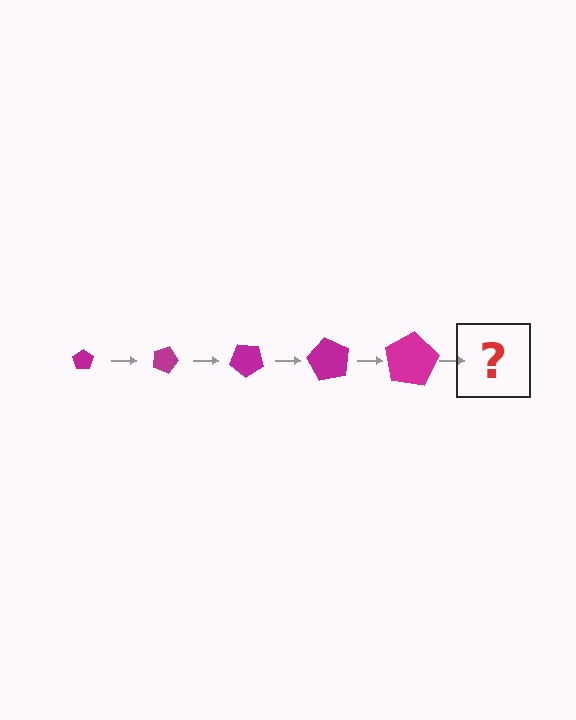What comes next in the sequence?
The next element should be a pentagon, larger than the previous one and rotated 100 degrees from the start.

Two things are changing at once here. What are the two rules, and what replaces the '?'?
The two rules are that the pentagon grows larger each step and it rotates 20 degrees each step. The '?' should be a pentagon, larger than the previous one and rotated 100 degrees from the start.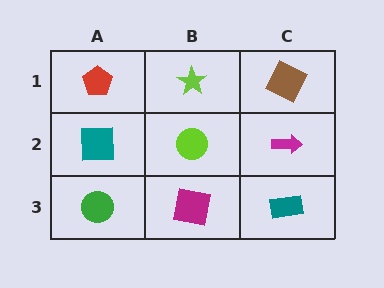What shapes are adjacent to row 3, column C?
A magenta arrow (row 2, column C), a magenta square (row 3, column B).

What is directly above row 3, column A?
A teal square.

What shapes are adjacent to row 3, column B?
A lime circle (row 2, column B), a green circle (row 3, column A), a teal rectangle (row 3, column C).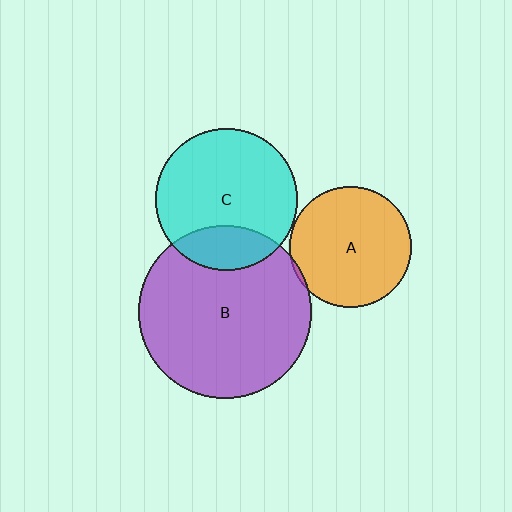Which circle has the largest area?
Circle B (purple).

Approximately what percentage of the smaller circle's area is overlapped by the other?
Approximately 20%.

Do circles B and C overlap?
Yes.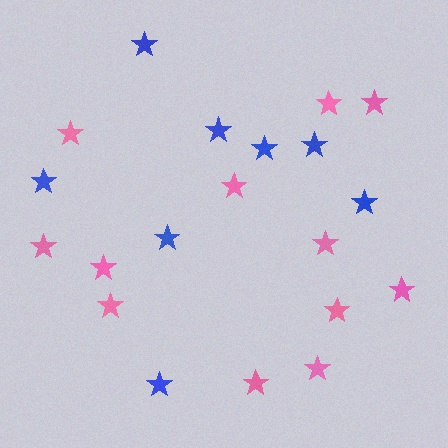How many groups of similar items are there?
There are 2 groups: one group of blue stars (8) and one group of pink stars (12).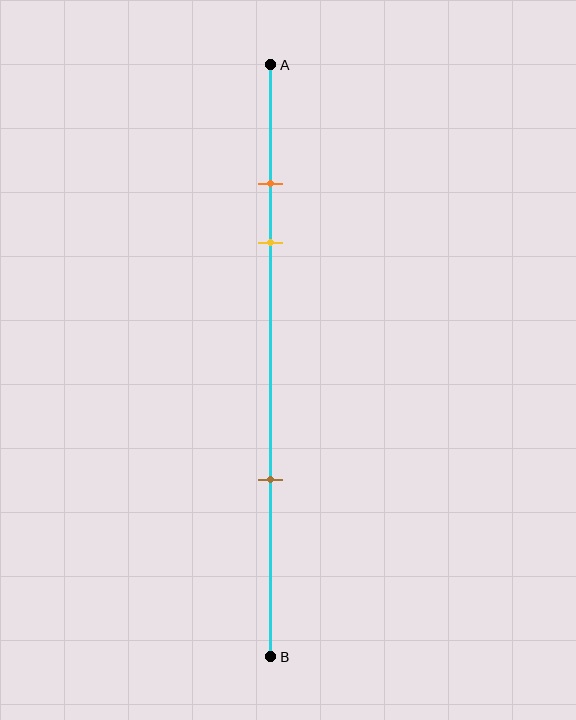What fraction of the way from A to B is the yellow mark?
The yellow mark is approximately 30% (0.3) of the way from A to B.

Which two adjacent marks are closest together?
The orange and yellow marks are the closest adjacent pair.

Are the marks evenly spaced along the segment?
No, the marks are not evenly spaced.